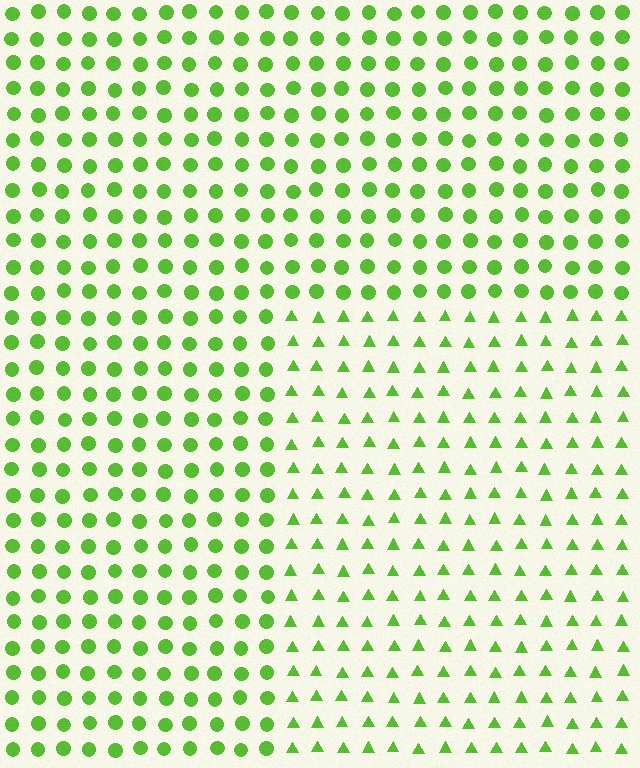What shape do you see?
I see a rectangle.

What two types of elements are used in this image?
The image uses triangles inside the rectangle region and circles outside it.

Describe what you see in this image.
The image is filled with small lime elements arranged in a uniform grid. A rectangle-shaped region contains triangles, while the surrounding area contains circles. The boundary is defined purely by the change in element shape.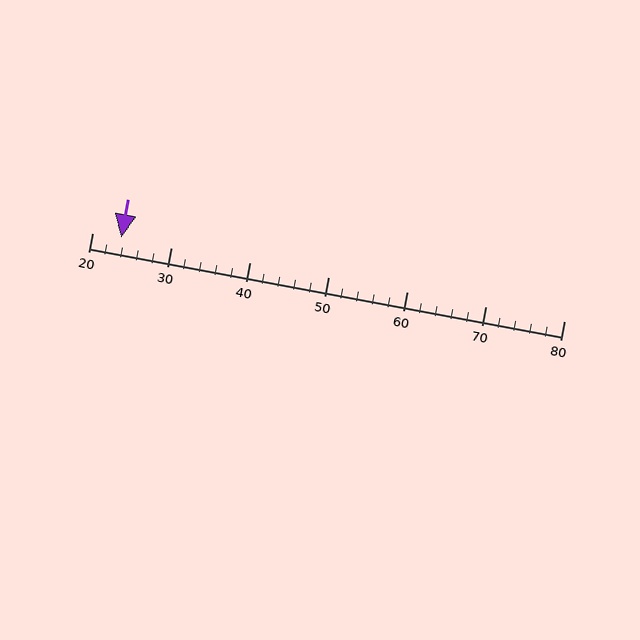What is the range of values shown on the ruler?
The ruler shows values from 20 to 80.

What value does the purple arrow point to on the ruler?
The purple arrow points to approximately 24.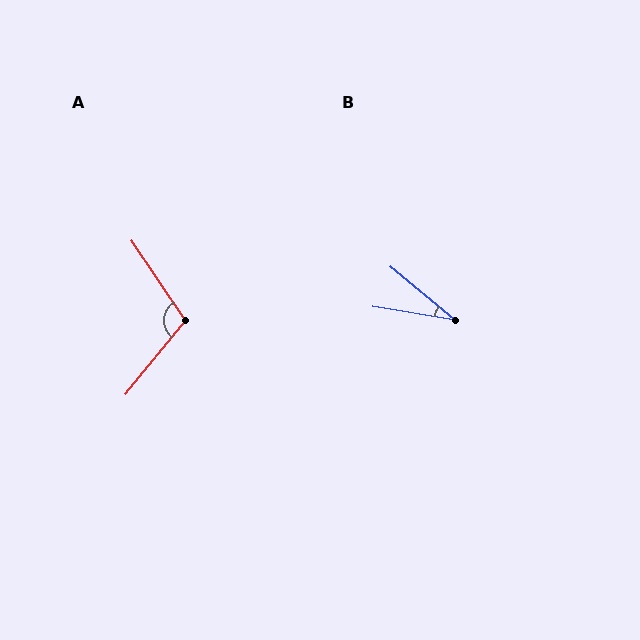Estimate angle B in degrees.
Approximately 30 degrees.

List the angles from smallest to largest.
B (30°), A (107°).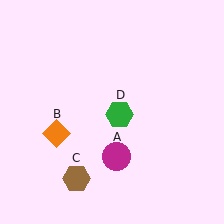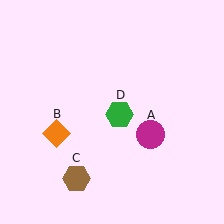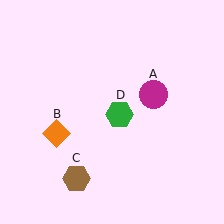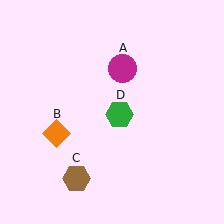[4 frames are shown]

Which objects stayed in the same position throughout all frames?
Orange diamond (object B) and brown hexagon (object C) and green hexagon (object D) remained stationary.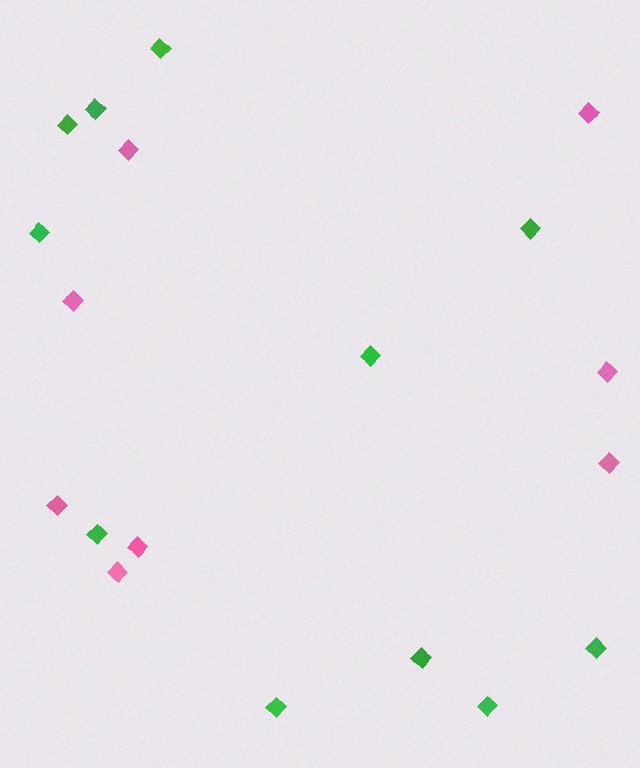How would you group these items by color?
There are 2 groups: one group of green diamonds (11) and one group of pink diamonds (8).